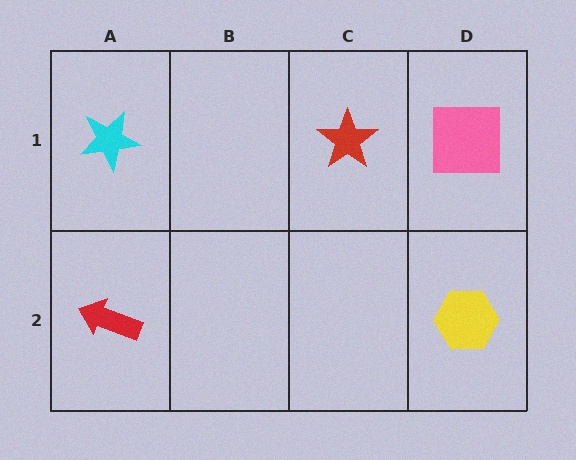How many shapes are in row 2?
2 shapes.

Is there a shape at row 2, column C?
No, that cell is empty.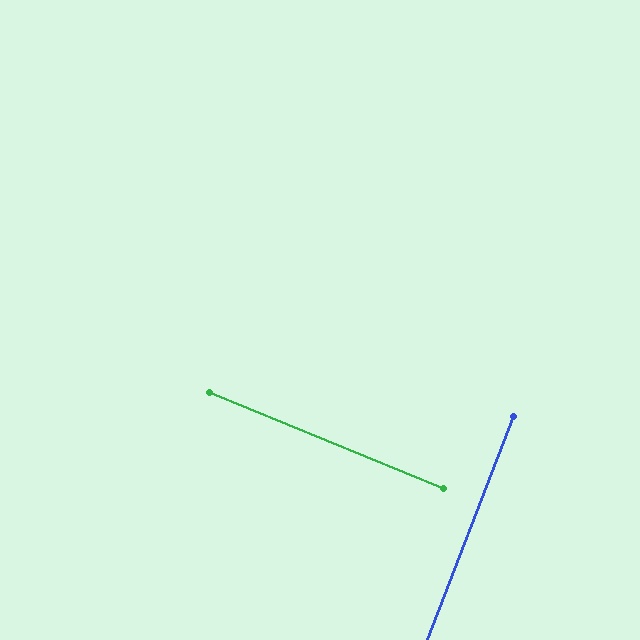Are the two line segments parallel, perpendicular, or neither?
Perpendicular — they meet at approximately 89°.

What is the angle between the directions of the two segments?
Approximately 89 degrees.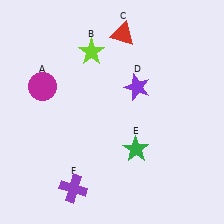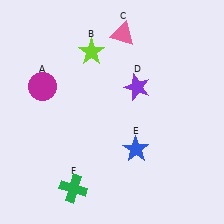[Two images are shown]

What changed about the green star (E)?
In Image 1, E is green. In Image 2, it changed to blue.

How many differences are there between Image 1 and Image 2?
There are 3 differences between the two images.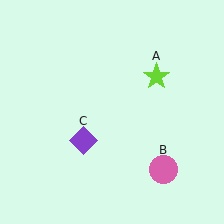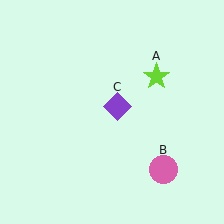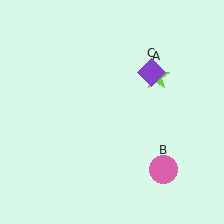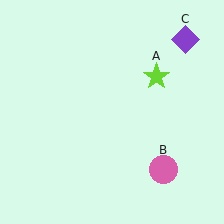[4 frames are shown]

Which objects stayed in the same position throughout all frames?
Lime star (object A) and pink circle (object B) remained stationary.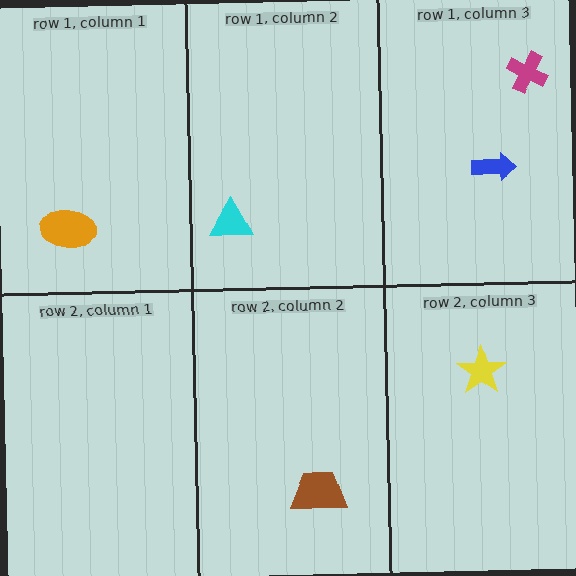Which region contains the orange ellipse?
The row 1, column 1 region.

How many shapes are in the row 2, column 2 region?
1.